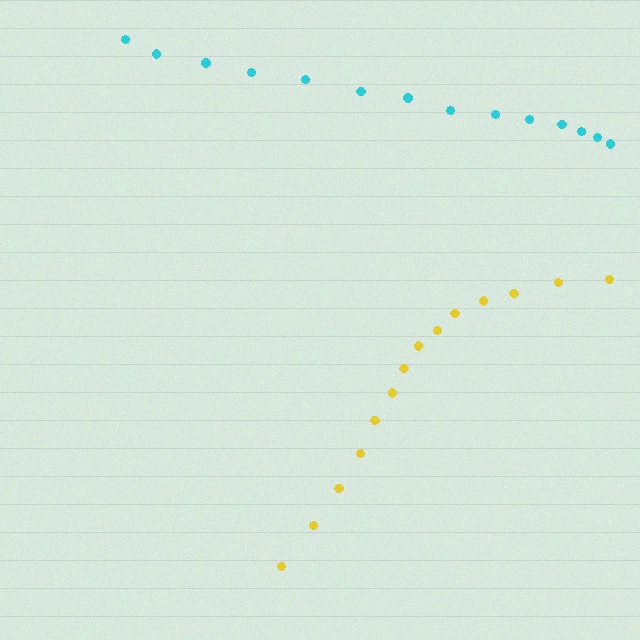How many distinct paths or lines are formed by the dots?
There are 2 distinct paths.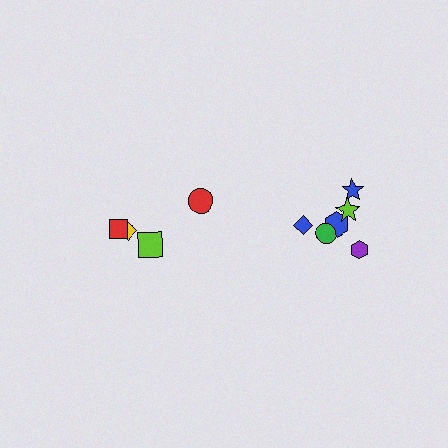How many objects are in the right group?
There are 6 objects.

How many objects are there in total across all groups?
There are 10 objects.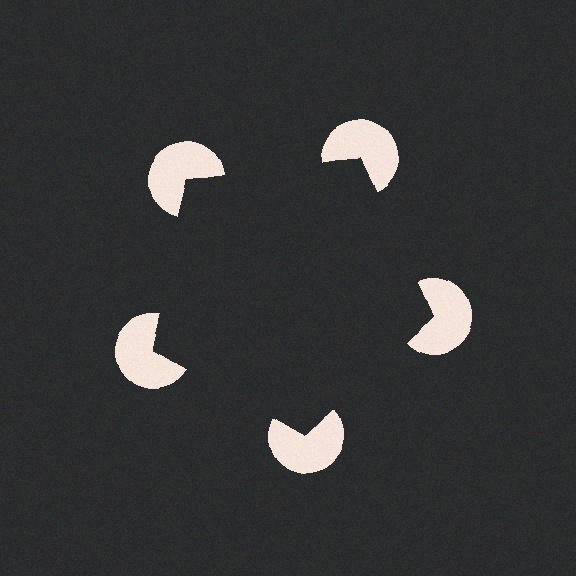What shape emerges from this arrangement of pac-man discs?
An illusory pentagon — its edges are inferred from the aligned wedge cuts in the pac-man discs, not physically drawn.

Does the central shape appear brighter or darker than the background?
It typically appears slightly darker than the background, even though no actual brightness change is drawn.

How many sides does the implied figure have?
5 sides.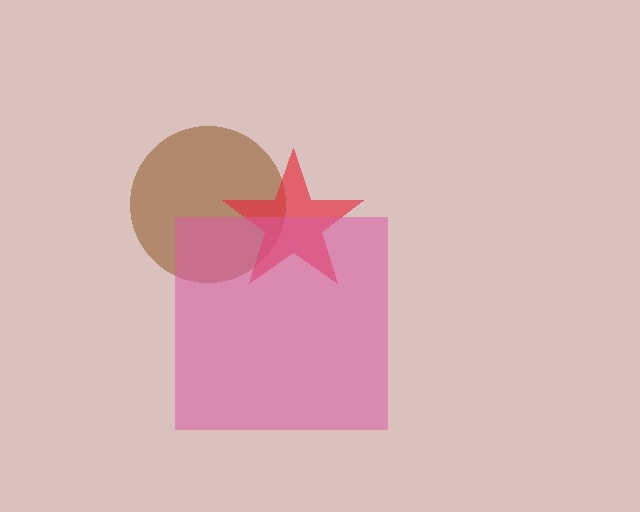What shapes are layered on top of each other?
The layered shapes are: a brown circle, a red star, a pink square.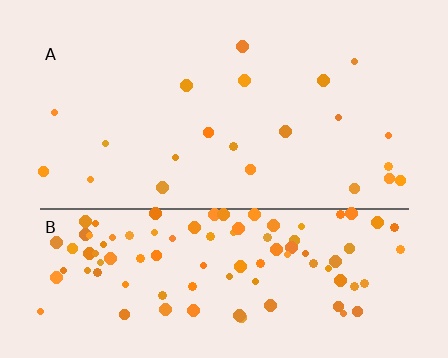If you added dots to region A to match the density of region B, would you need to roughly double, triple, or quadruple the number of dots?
Approximately quadruple.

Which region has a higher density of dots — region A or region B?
B (the bottom).